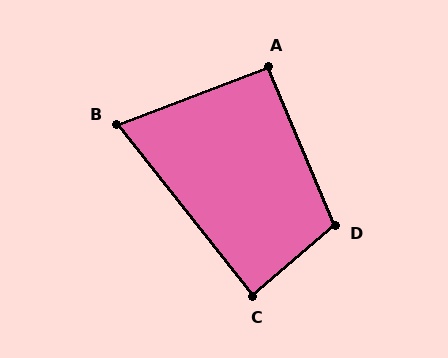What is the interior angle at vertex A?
Approximately 92 degrees (approximately right).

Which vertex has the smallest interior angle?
B, at approximately 72 degrees.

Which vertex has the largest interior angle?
D, at approximately 108 degrees.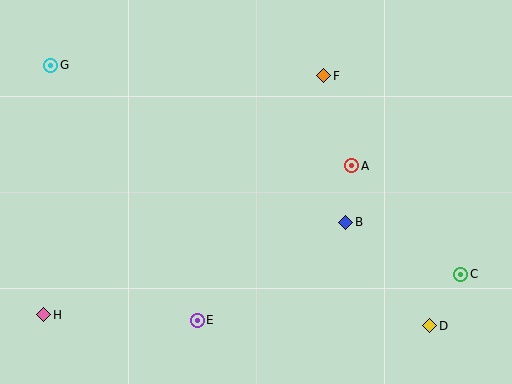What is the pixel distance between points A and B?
The distance between A and B is 57 pixels.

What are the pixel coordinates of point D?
Point D is at (430, 326).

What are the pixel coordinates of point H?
Point H is at (44, 315).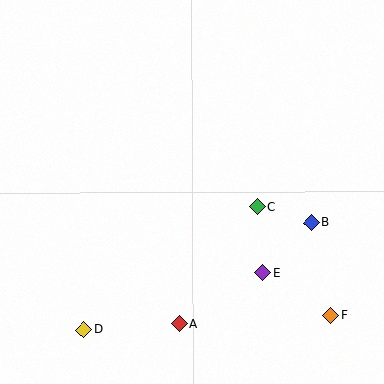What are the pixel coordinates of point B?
Point B is at (311, 223).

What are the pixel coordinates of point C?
Point C is at (258, 207).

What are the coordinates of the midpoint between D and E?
The midpoint between D and E is at (173, 301).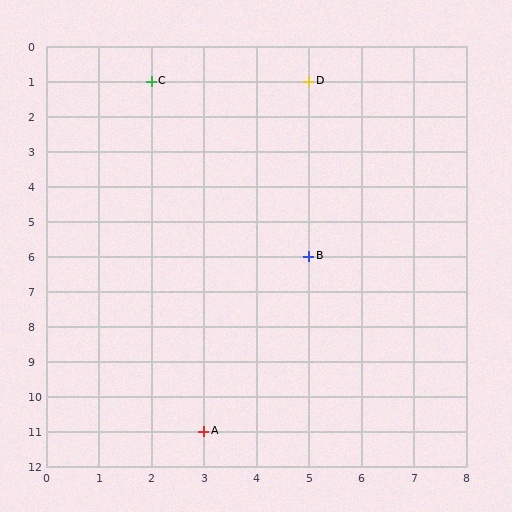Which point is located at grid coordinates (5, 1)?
Point D is at (5, 1).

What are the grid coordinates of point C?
Point C is at grid coordinates (2, 1).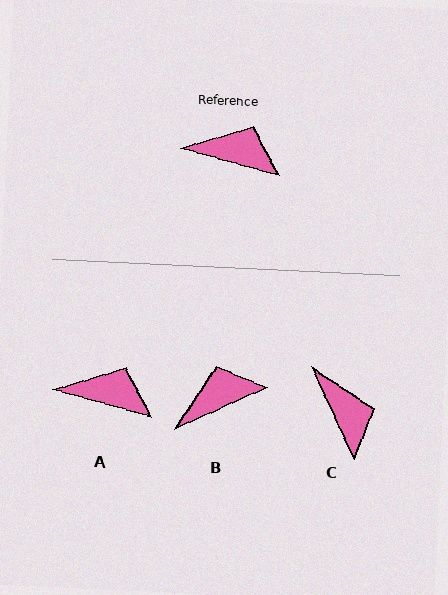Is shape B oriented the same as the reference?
No, it is off by about 40 degrees.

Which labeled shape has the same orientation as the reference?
A.